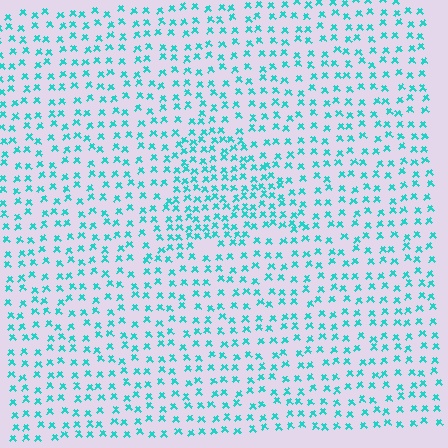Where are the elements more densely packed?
The elements are more densely packed inside the triangle boundary.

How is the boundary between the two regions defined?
The boundary is defined by a change in element density (approximately 1.7x ratio). All elements are the same color, size, and shape.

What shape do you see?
I see a triangle.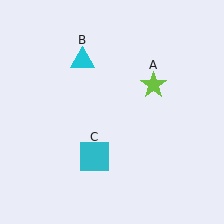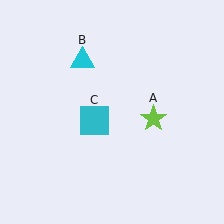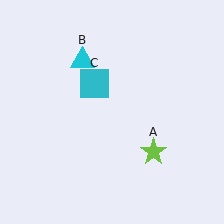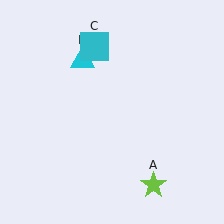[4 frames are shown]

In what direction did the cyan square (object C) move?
The cyan square (object C) moved up.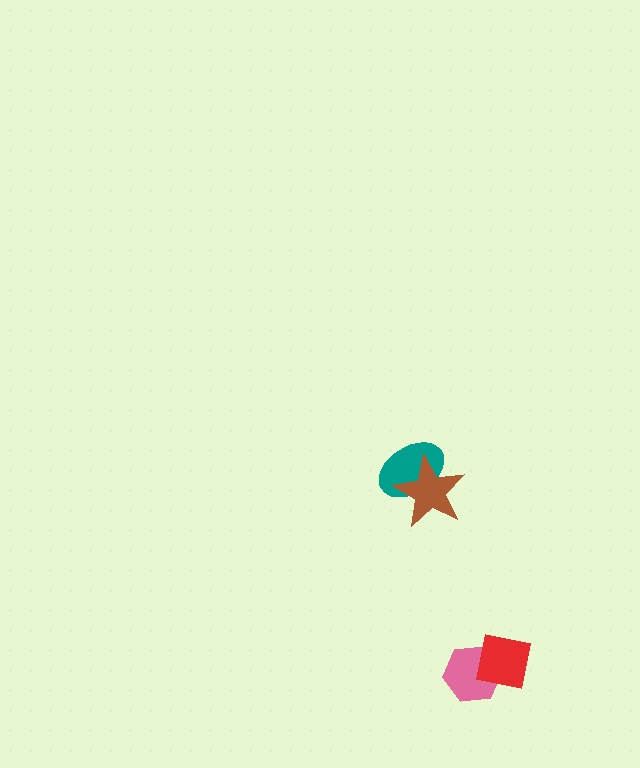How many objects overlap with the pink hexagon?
1 object overlaps with the pink hexagon.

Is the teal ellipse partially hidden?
Yes, it is partially covered by another shape.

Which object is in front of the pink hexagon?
The red square is in front of the pink hexagon.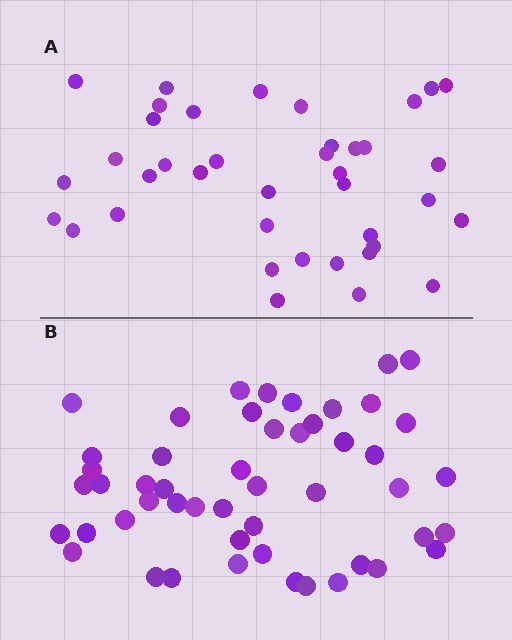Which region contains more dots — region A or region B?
Region B (the bottom region) has more dots.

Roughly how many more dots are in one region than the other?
Region B has roughly 12 or so more dots than region A.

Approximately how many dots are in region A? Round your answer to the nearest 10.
About 40 dots. (The exact count is 39, which rounds to 40.)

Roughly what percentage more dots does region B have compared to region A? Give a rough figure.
About 30% more.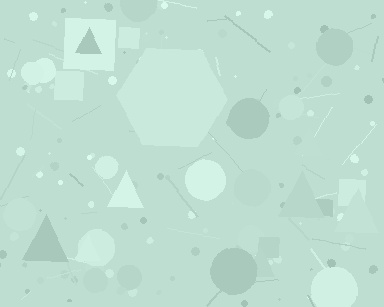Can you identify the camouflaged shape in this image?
The camouflaged shape is a hexagon.